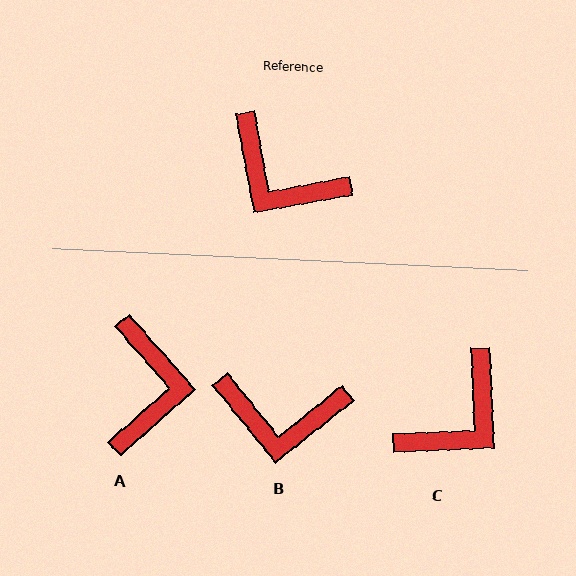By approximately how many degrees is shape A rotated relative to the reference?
Approximately 121 degrees counter-clockwise.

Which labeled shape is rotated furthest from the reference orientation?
A, about 121 degrees away.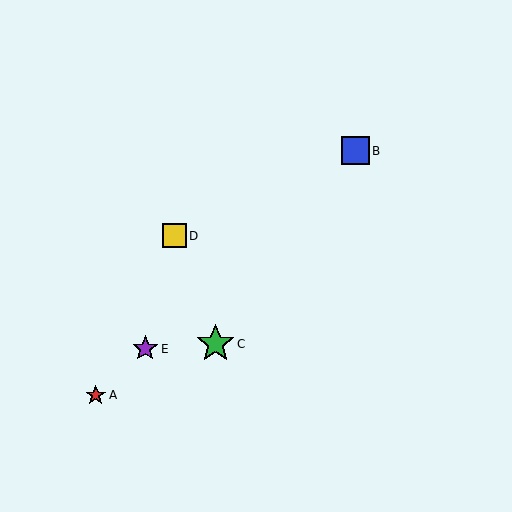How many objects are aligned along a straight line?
3 objects (A, B, E) are aligned along a straight line.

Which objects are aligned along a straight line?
Objects A, B, E are aligned along a straight line.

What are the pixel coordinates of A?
Object A is at (96, 395).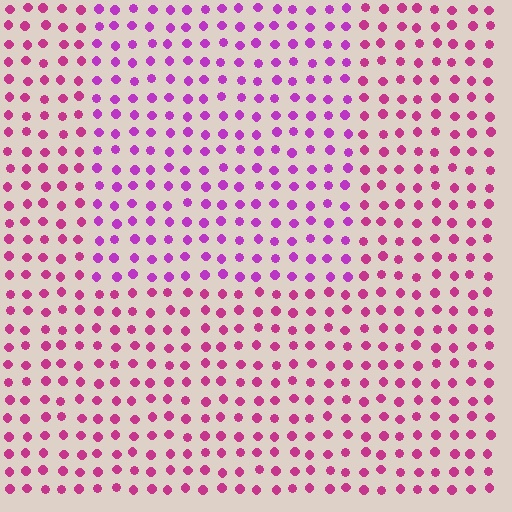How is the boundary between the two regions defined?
The boundary is defined purely by a slight shift in hue (about 28 degrees). Spacing, size, and orientation are identical on both sides.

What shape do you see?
I see a rectangle.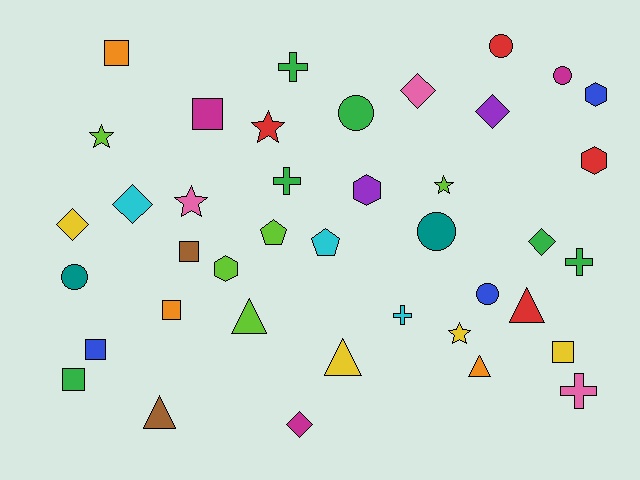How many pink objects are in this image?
There are 3 pink objects.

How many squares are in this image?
There are 7 squares.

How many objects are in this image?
There are 40 objects.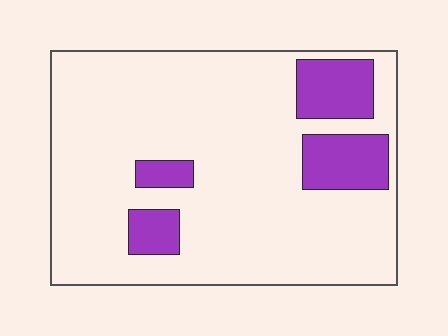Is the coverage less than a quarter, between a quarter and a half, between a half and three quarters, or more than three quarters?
Less than a quarter.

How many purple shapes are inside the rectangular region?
4.